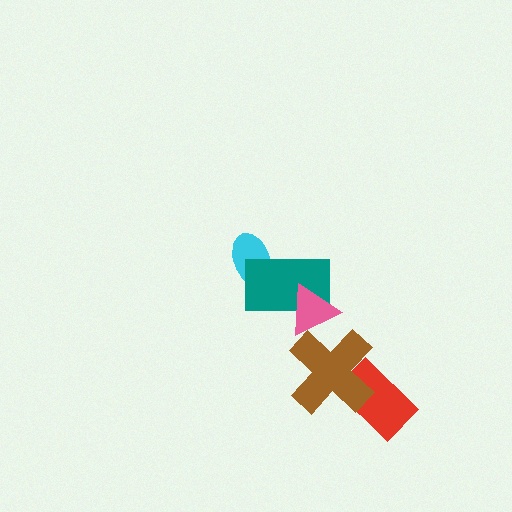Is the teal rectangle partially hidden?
Yes, it is partially covered by another shape.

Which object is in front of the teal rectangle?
The pink triangle is in front of the teal rectangle.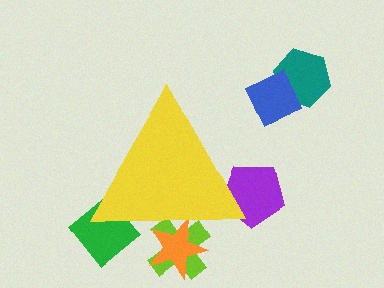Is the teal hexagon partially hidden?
No, the teal hexagon is fully visible.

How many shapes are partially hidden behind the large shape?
4 shapes are partially hidden.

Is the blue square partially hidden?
No, the blue square is fully visible.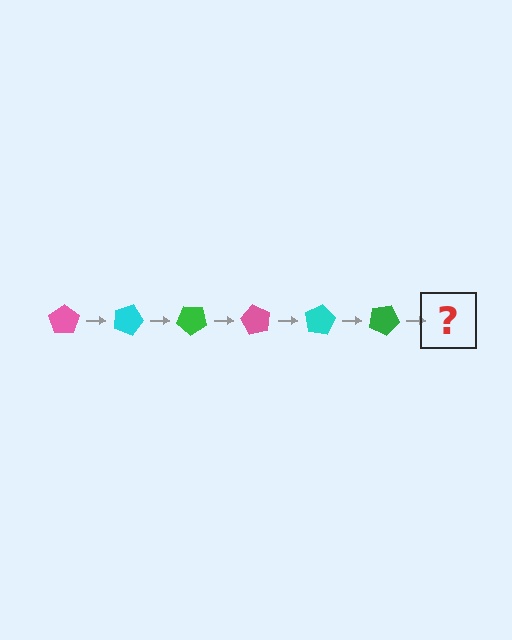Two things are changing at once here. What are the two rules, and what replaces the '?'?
The two rules are that it rotates 20 degrees each step and the color cycles through pink, cyan, and green. The '?' should be a pink pentagon, rotated 120 degrees from the start.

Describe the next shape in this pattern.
It should be a pink pentagon, rotated 120 degrees from the start.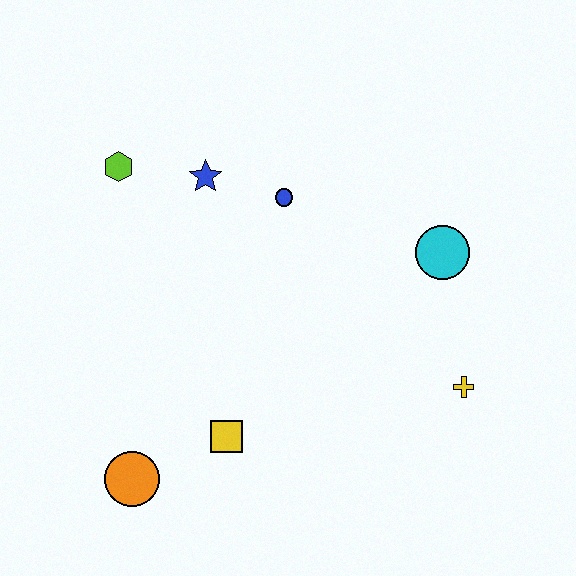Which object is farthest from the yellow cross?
The lime hexagon is farthest from the yellow cross.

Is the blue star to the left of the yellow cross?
Yes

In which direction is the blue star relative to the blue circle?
The blue star is to the left of the blue circle.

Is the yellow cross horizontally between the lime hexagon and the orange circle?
No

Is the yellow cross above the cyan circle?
No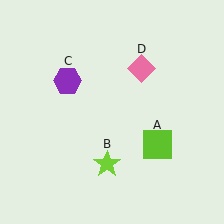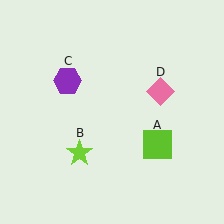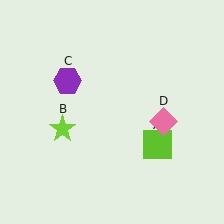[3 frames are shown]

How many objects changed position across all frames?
2 objects changed position: lime star (object B), pink diamond (object D).